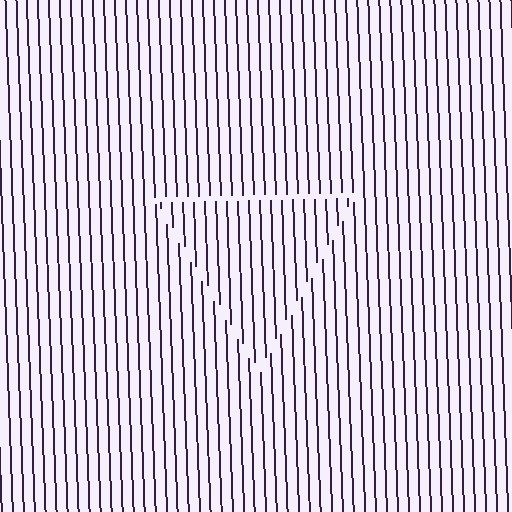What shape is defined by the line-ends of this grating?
An illusory triangle. The interior of the shape contains the same grating, shifted by half a period — the contour is defined by the phase discontinuity where line-ends from the inner and outer gratings abut.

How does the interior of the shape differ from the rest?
The interior of the shape contains the same grating, shifted by half a period — the contour is defined by the phase discontinuity where line-ends from the inner and outer gratings abut.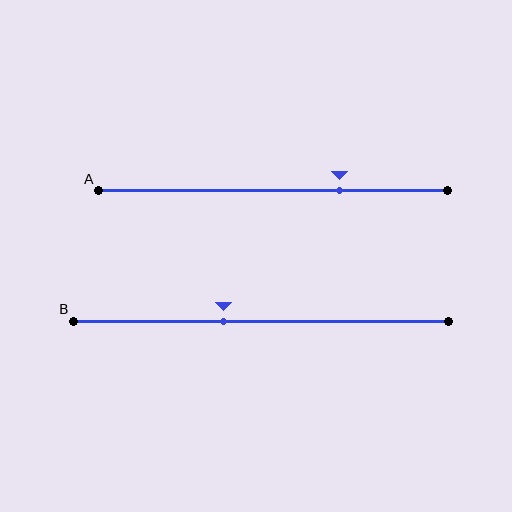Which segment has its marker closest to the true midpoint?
Segment B has its marker closest to the true midpoint.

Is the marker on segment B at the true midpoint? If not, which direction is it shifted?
No, the marker on segment B is shifted to the left by about 10% of the segment length.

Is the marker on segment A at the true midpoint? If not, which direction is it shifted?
No, the marker on segment A is shifted to the right by about 19% of the segment length.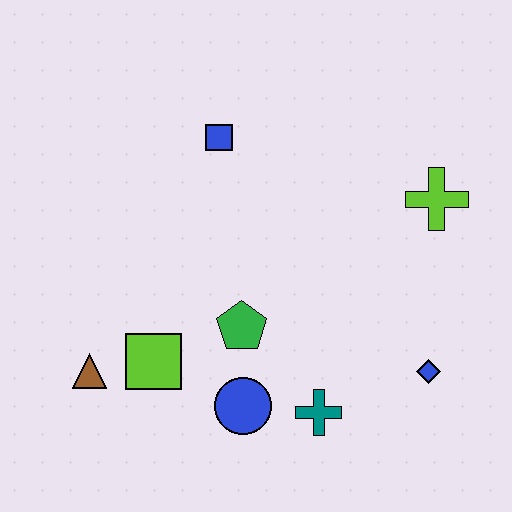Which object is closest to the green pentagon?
The blue circle is closest to the green pentagon.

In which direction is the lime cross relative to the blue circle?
The lime cross is above the blue circle.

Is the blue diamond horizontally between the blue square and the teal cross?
No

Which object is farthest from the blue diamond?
The brown triangle is farthest from the blue diamond.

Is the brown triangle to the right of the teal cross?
No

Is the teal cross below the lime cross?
Yes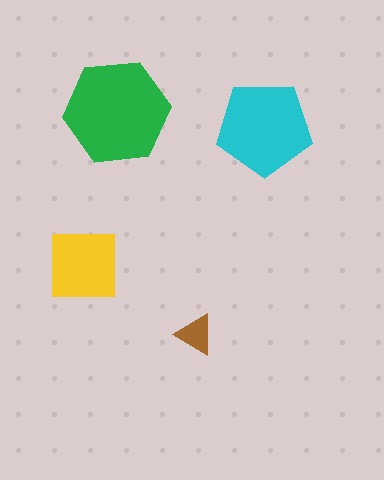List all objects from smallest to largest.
The brown triangle, the yellow square, the cyan pentagon, the green hexagon.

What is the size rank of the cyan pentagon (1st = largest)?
2nd.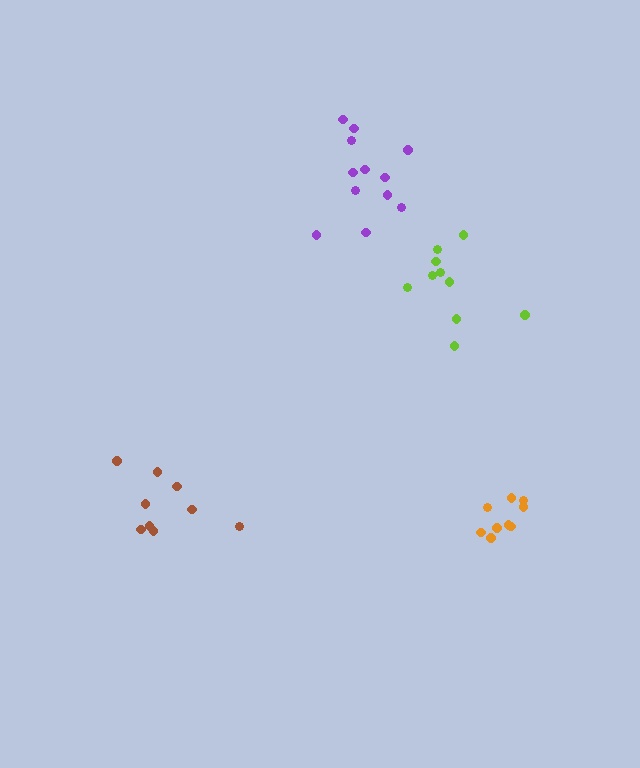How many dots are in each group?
Group 1: 12 dots, Group 2: 9 dots, Group 3: 10 dots, Group 4: 9 dots (40 total).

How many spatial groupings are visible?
There are 4 spatial groupings.